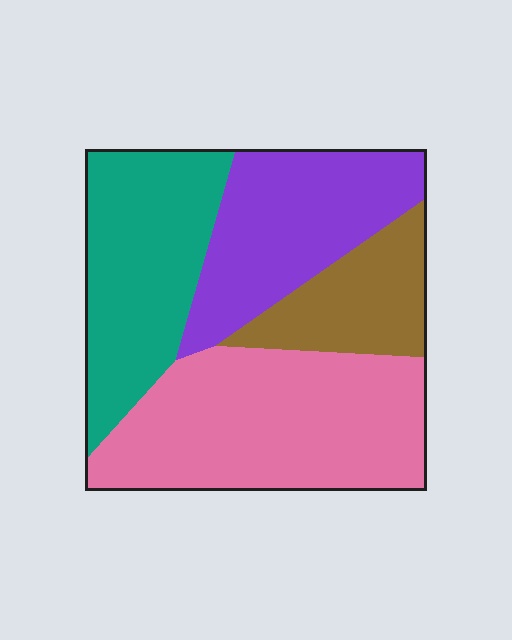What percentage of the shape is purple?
Purple covers around 25% of the shape.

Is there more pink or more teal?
Pink.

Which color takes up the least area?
Brown, at roughly 15%.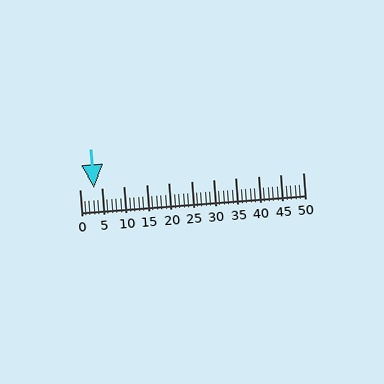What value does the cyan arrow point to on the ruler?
The cyan arrow points to approximately 3.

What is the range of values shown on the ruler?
The ruler shows values from 0 to 50.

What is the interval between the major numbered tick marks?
The major tick marks are spaced 5 units apart.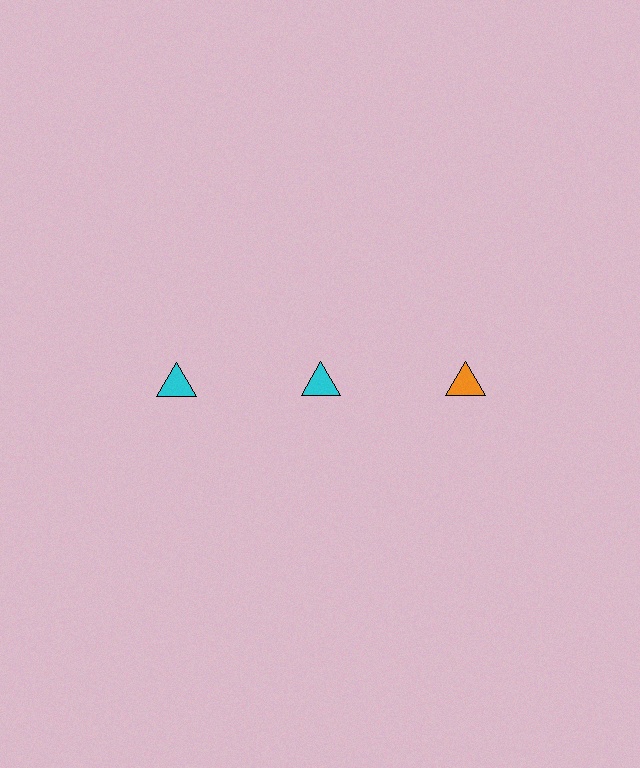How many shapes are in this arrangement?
There are 3 shapes arranged in a grid pattern.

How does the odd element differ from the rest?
It has a different color: orange instead of cyan.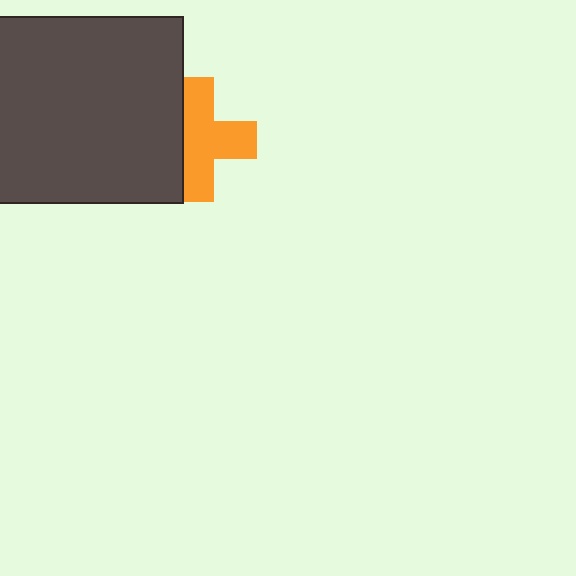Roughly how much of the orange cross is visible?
Most of it is visible (roughly 67%).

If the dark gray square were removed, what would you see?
You would see the complete orange cross.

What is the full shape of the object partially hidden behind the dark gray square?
The partially hidden object is an orange cross.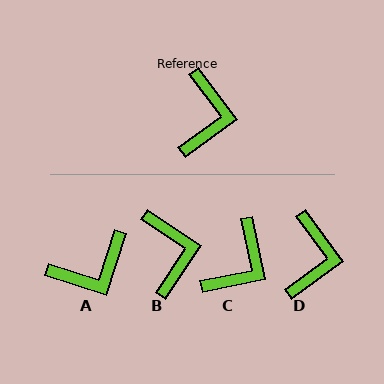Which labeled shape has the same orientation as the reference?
D.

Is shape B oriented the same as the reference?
No, it is off by about 20 degrees.